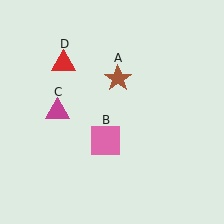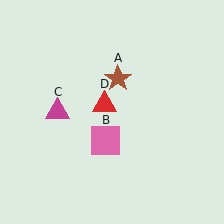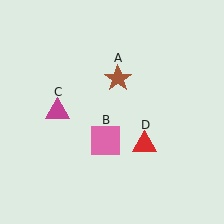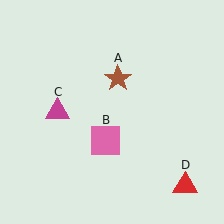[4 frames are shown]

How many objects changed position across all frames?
1 object changed position: red triangle (object D).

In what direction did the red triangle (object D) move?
The red triangle (object D) moved down and to the right.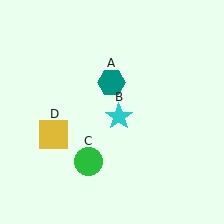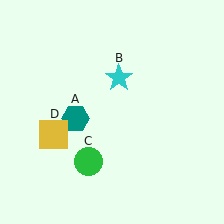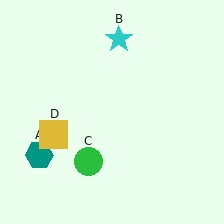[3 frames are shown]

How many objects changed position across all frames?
2 objects changed position: teal hexagon (object A), cyan star (object B).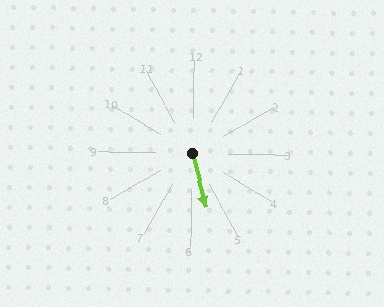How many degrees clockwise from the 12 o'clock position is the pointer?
Approximately 165 degrees.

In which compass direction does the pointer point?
South.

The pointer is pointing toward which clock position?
Roughly 6 o'clock.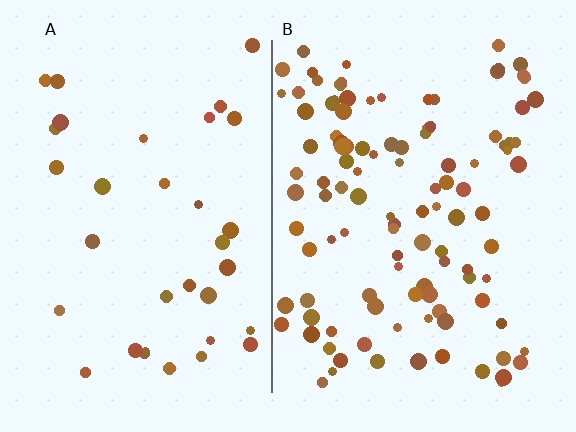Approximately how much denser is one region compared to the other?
Approximately 3.2× — region B over region A.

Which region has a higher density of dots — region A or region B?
B (the right).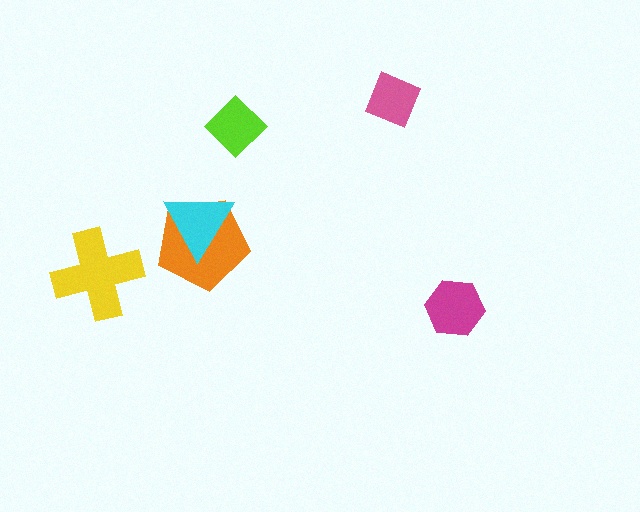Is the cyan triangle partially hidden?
No, no other shape covers it.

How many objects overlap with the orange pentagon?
1 object overlaps with the orange pentagon.